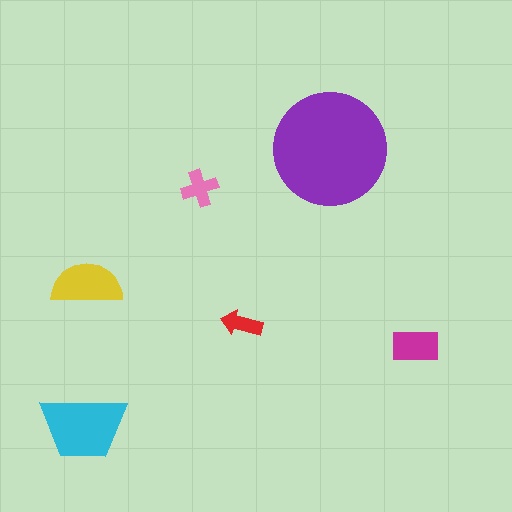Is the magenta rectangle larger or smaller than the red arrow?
Larger.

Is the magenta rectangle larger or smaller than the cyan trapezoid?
Smaller.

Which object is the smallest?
The red arrow.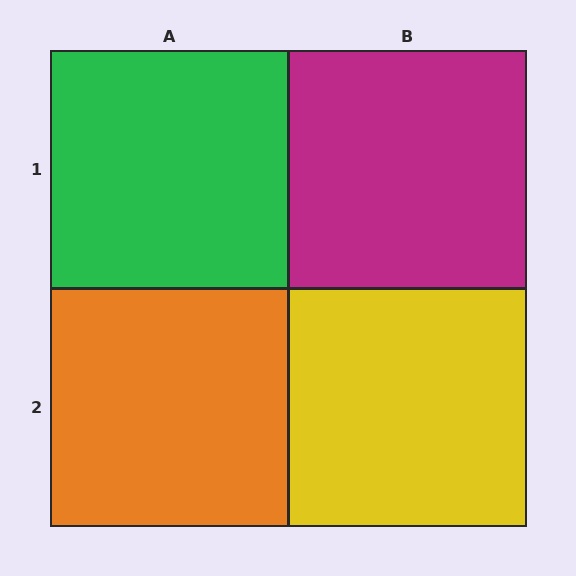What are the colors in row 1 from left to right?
Green, magenta.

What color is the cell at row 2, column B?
Yellow.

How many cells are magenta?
1 cell is magenta.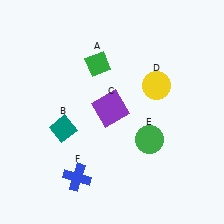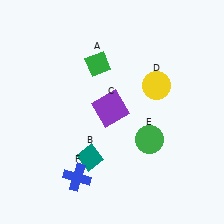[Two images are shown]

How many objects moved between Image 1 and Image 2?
1 object moved between the two images.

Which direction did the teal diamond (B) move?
The teal diamond (B) moved down.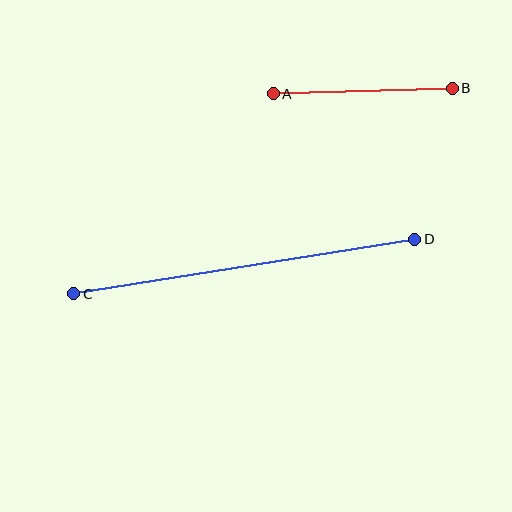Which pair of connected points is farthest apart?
Points C and D are farthest apart.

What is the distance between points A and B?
The distance is approximately 179 pixels.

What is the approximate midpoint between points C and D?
The midpoint is at approximately (244, 266) pixels.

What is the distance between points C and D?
The distance is approximately 345 pixels.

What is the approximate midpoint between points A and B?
The midpoint is at approximately (363, 91) pixels.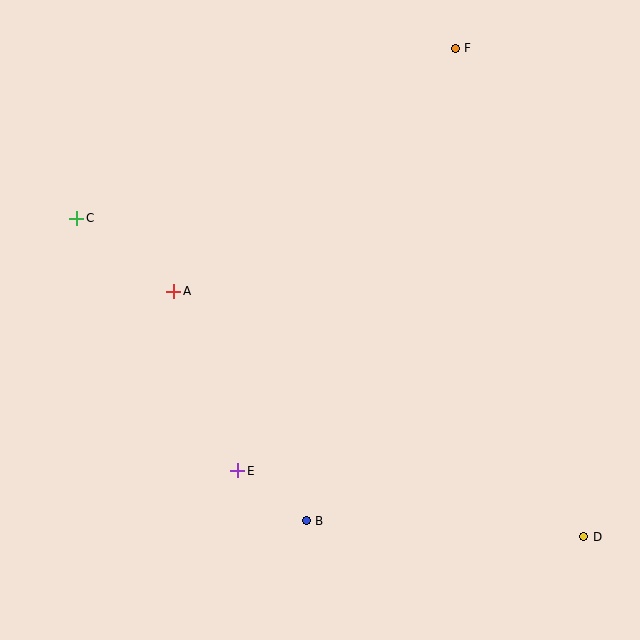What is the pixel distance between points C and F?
The distance between C and F is 415 pixels.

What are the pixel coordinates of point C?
Point C is at (77, 218).